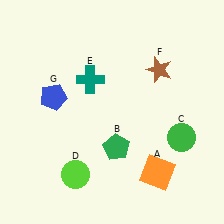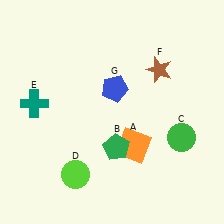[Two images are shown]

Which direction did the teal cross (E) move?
The teal cross (E) moved left.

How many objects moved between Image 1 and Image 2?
3 objects moved between the two images.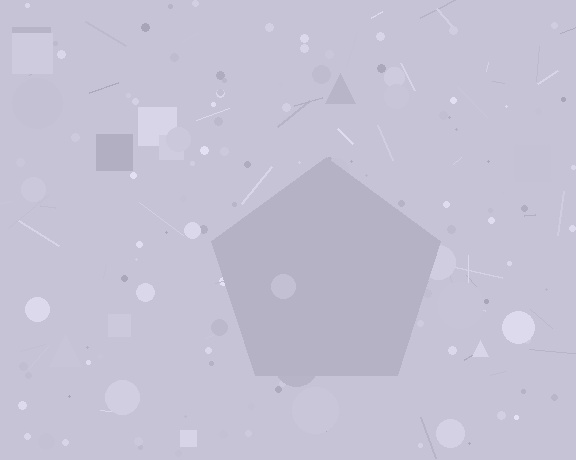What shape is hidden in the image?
A pentagon is hidden in the image.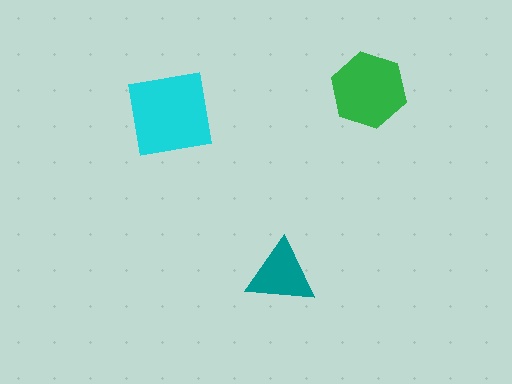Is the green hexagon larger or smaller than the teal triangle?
Larger.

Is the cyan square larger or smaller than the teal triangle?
Larger.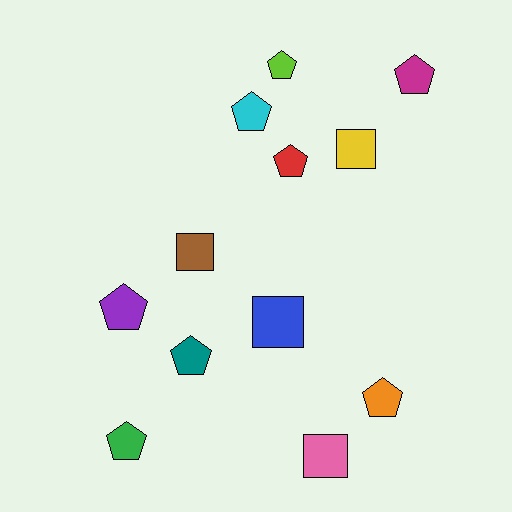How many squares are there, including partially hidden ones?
There are 4 squares.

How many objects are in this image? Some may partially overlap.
There are 12 objects.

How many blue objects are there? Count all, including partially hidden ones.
There is 1 blue object.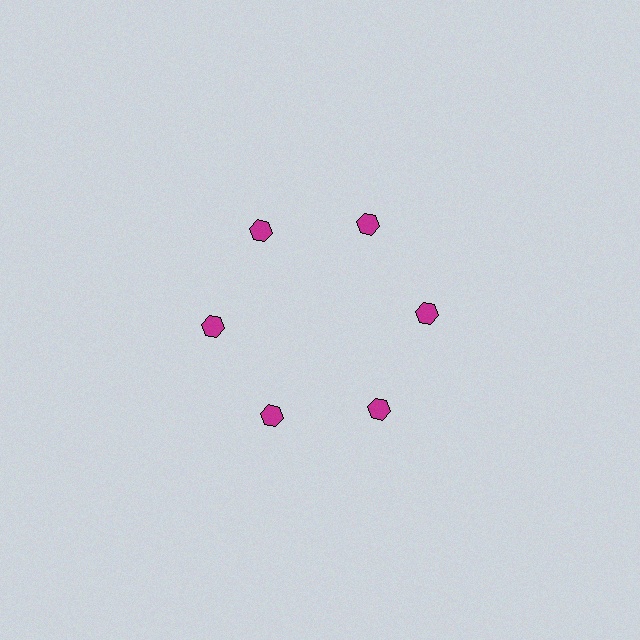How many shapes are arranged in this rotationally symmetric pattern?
There are 6 shapes, arranged in 6 groups of 1.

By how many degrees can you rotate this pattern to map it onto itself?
The pattern maps onto itself every 60 degrees of rotation.